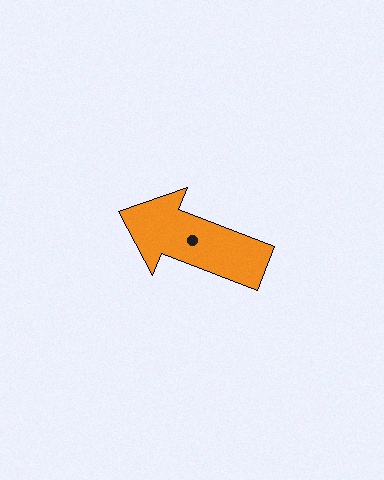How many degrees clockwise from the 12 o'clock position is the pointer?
Approximately 291 degrees.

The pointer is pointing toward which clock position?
Roughly 10 o'clock.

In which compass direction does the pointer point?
West.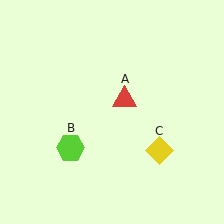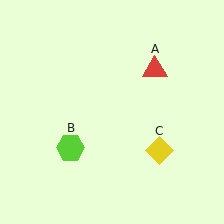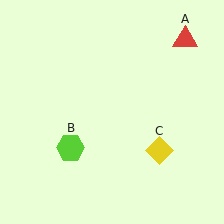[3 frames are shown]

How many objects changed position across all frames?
1 object changed position: red triangle (object A).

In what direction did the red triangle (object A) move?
The red triangle (object A) moved up and to the right.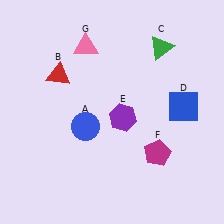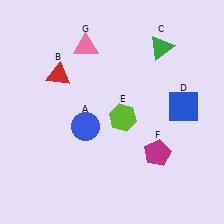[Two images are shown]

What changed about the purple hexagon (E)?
In Image 1, E is purple. In Image 2, it changed to lime.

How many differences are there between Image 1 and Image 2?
There is 1 difference between the two images.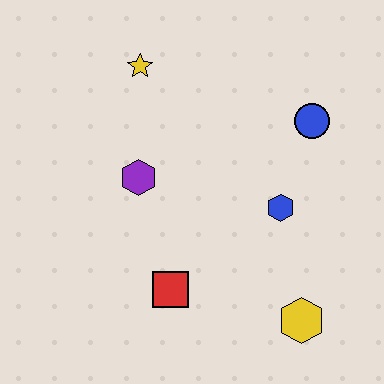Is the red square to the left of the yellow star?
No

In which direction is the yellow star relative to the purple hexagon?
The yellow star is above the purple hexagon.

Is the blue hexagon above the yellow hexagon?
Yes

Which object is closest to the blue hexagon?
The blue circle is closest to the blue hexagon.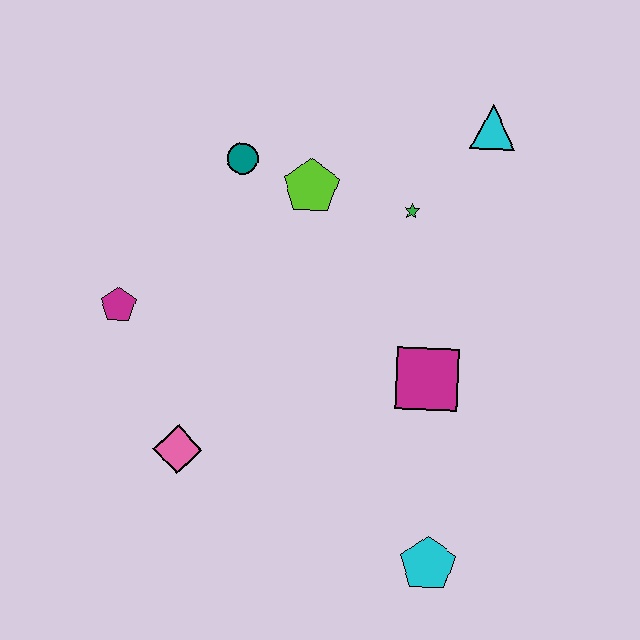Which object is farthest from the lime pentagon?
The cyan pentagon is farthest from the lime pentagon.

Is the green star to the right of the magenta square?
No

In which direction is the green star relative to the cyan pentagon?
The green star is above the cyan pentagon.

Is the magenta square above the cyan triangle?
No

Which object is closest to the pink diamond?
The magenta pentagon is closest to the pink diamond.